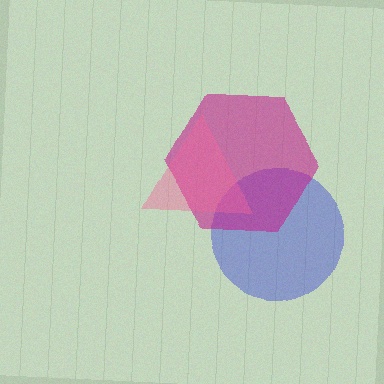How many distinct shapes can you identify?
There are 3 distinct shapes: a blue circle, a magenta hexagon, a pink triangle.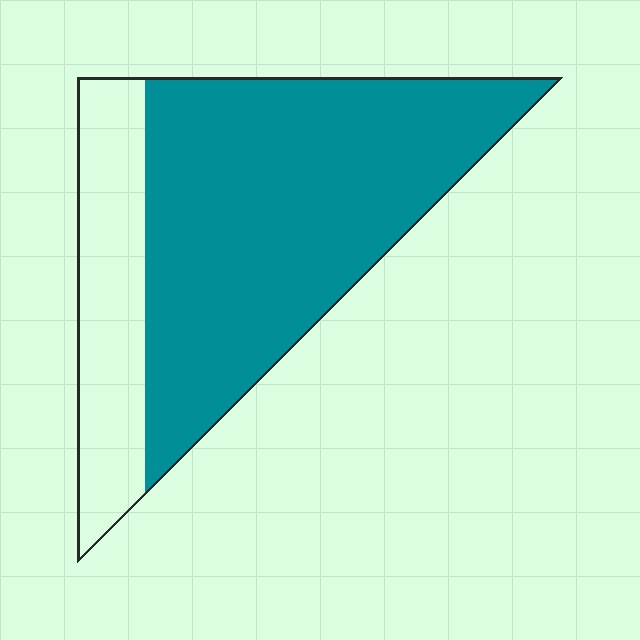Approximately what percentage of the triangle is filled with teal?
Approximately 75%.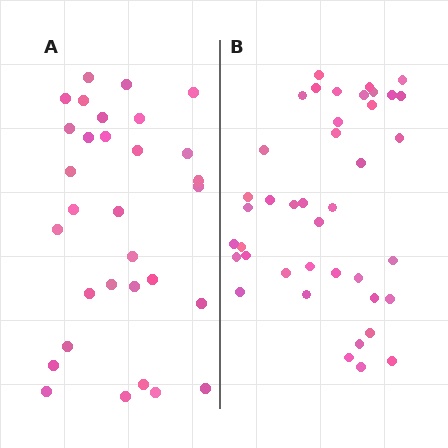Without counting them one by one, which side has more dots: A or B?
Region B (the right region) has more dots.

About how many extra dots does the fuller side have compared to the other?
Region B has roughly 10 or so more dots than region A.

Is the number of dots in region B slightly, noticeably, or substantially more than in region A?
Region B has noticeably more, but not dramatically so. The ratio is roughly 1.3 to 1.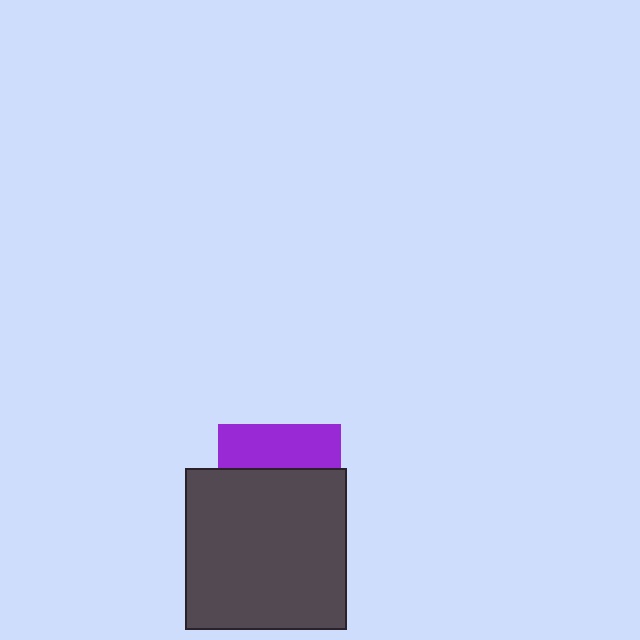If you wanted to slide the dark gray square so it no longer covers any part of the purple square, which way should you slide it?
Slide it down — that is the most direct way to separate the two shapes.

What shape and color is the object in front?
The object in front is a dark gray square.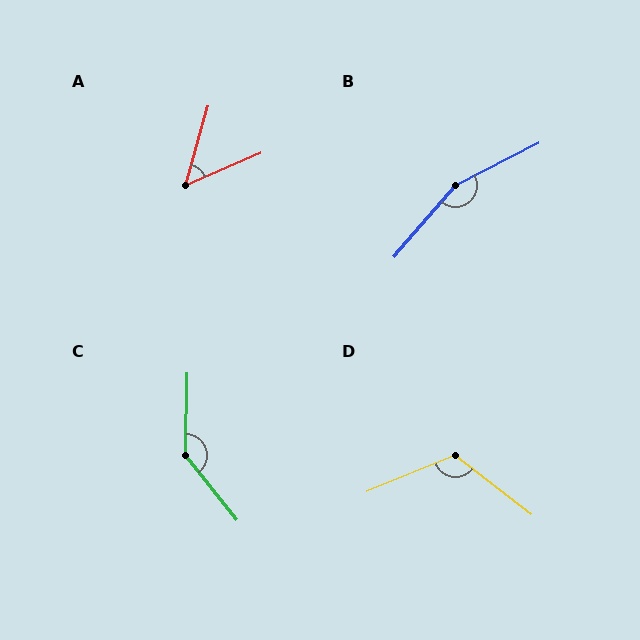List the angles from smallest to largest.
A (51°), D (119°), C (140°), B (158°).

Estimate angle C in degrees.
Approximately 140 degrees.